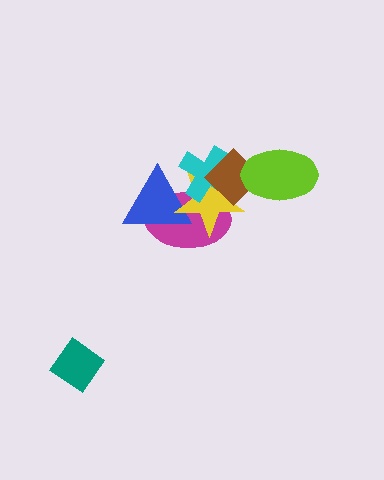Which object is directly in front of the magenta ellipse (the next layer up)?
The blue triangle is directly in front of the magenta ellipse.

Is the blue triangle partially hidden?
Yes, it is partially covered by another shape.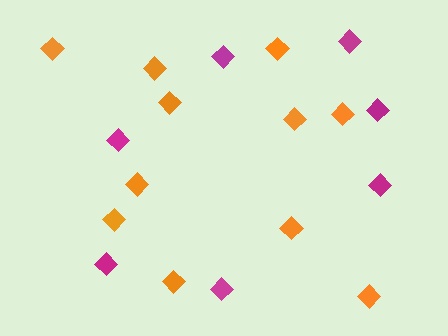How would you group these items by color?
There are 2 groups: one group of magenta diamonds (7) and one group of orange diamonds (11).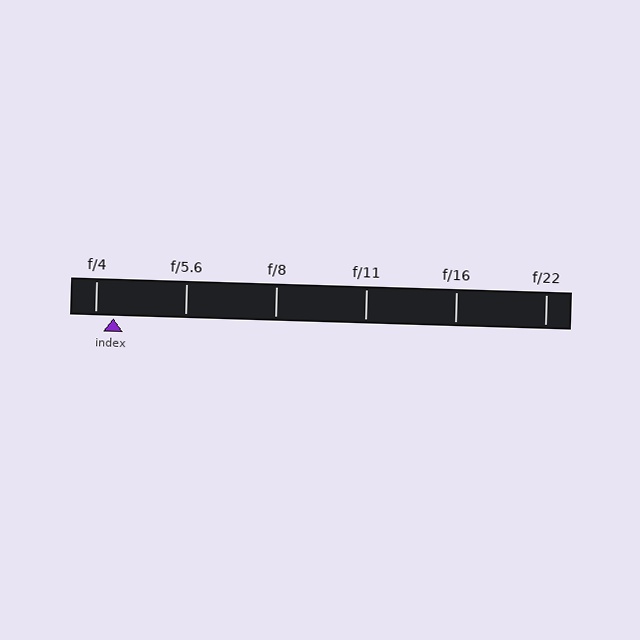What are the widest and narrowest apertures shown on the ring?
The widest aperture shown is f/4 and the narrowest is f/22.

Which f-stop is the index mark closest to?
The index mark is closest to f/4.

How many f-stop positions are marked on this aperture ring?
There are 6 f-stop positions marked.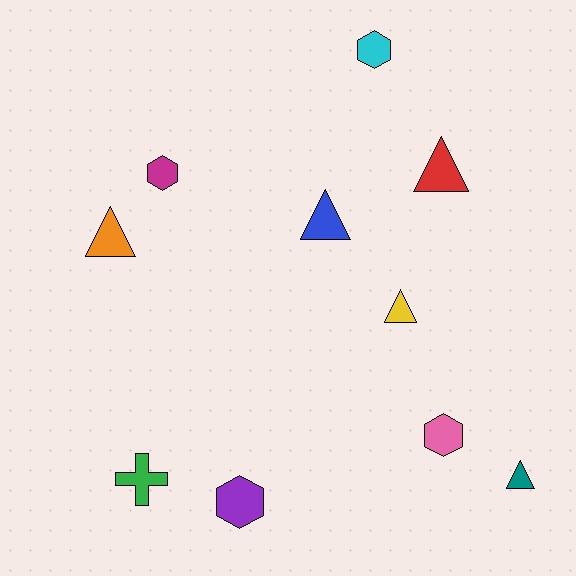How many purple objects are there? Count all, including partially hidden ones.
There is 1 purple object.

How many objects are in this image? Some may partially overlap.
There are 10 objects.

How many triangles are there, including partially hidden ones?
There are 5 triangles.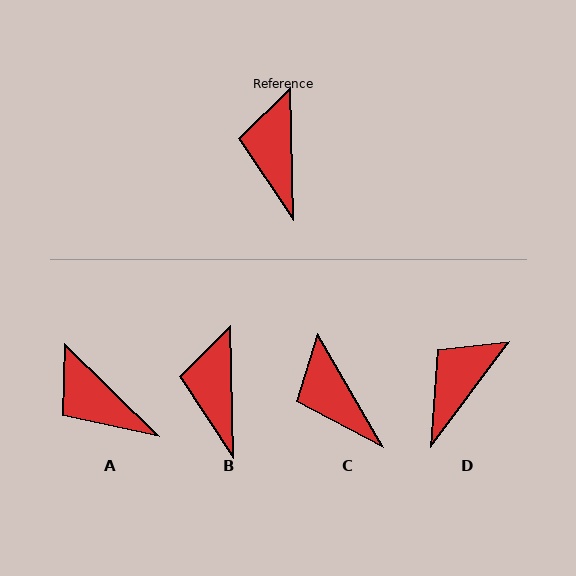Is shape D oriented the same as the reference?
No, it is off by about 38 degrees.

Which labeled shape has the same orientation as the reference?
B.